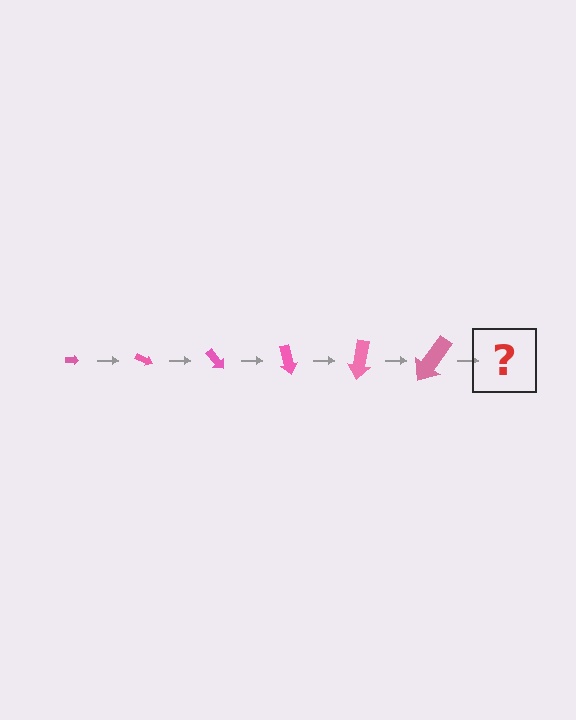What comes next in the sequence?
The next element should be an arrow, larger than the previous one and rotated 150 degrees from the start.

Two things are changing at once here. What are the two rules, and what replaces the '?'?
The two rules are that the arrow grows larger each step and it rotates 25 degrees each step. The '?' should be an arrow, larger than the previous one and rotated 150 degrees from the start.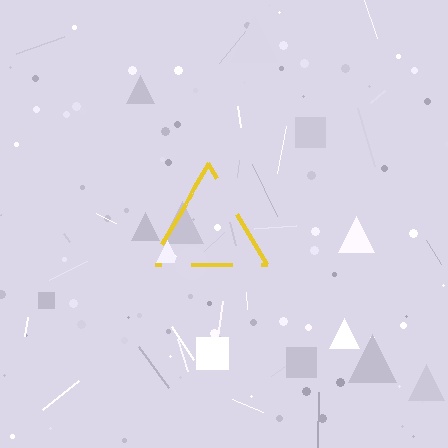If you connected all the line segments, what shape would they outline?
They would outline a triangle.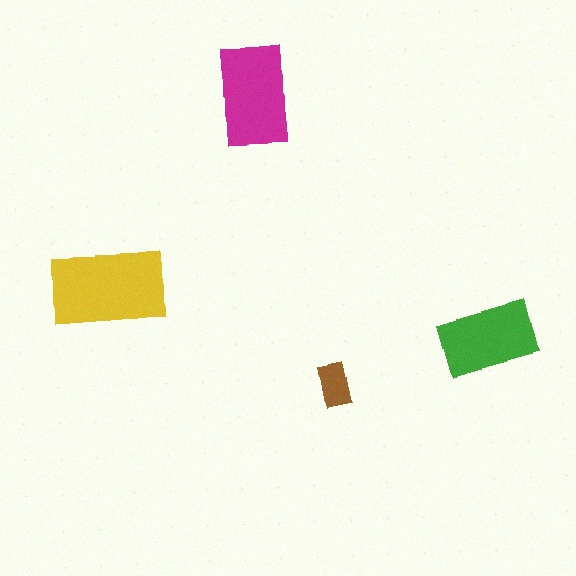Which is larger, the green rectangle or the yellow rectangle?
The yellow one.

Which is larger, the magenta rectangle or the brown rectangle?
The magenta one.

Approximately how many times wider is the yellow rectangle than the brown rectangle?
About 2.5 times wider.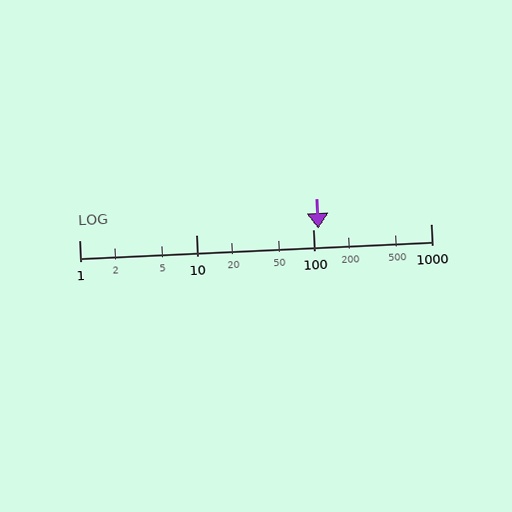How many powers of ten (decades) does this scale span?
The scale spans 3 decades, from 1 to 1000.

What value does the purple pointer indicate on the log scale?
The pointer indicates approximately 110.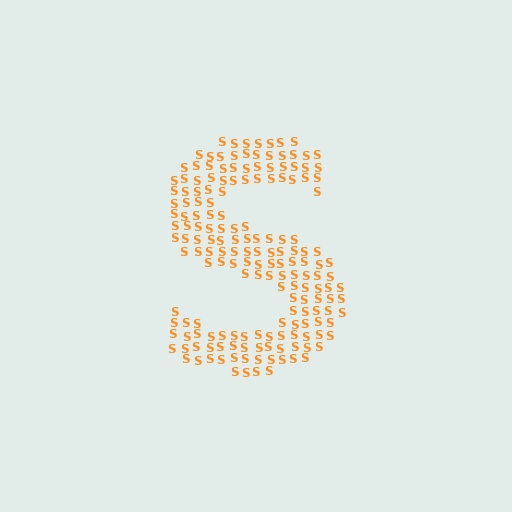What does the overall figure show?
The overall figure shows the letter S.